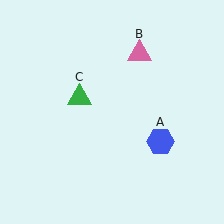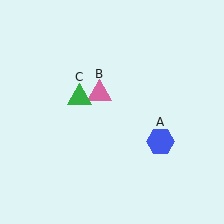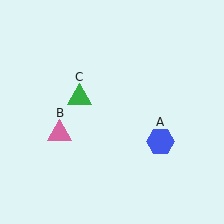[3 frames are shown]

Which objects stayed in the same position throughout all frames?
Blue hexagon (object A) and green triangle (object C) remained stationary.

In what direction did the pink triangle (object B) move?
The pink triangle (object B) moved down and to the left.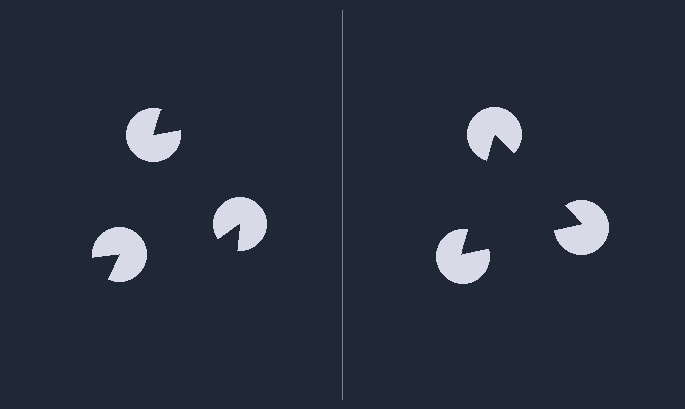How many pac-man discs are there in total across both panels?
6 — 3 on each side.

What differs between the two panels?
The pac-man discs are positioned identically on both sides; only the wedge orientations differ. On the right they align to a triangle; on the left they are misaligned.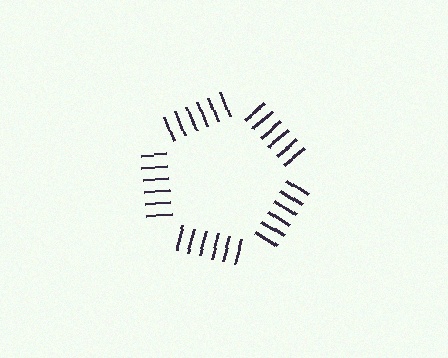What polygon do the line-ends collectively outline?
An illusory pentagon — the line segments terminate on its edges but no continuous stroke is drawn.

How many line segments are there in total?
30 — 6 along each of the 5 edges.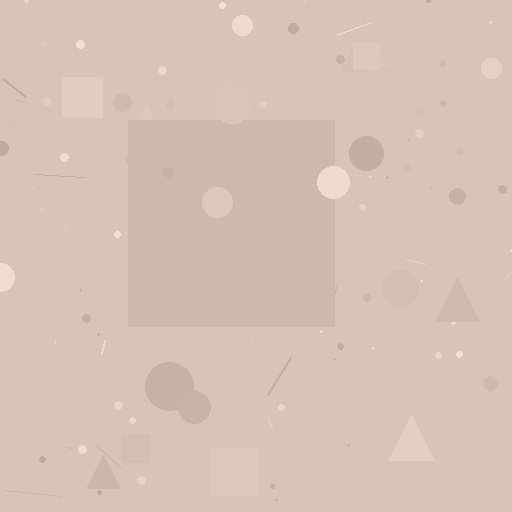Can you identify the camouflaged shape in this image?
The camouflaged shape is a square.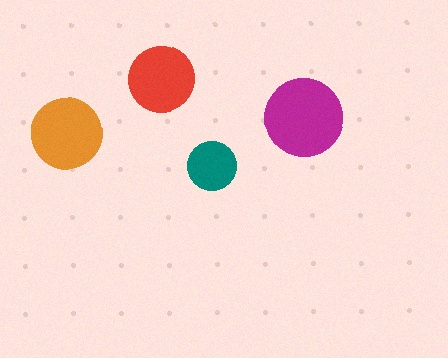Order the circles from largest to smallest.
the magenta one, the orange one, the red one, the teal one.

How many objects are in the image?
There are 4 objects in the image.